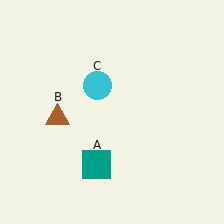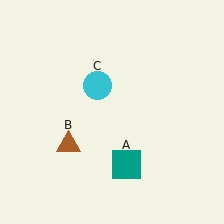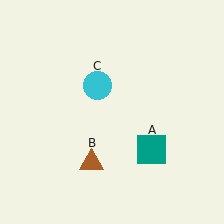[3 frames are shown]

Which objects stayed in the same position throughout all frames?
Cyan circle (object C) remained stationary.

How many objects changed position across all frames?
2 objects changed position: teal square (object A), brown triangle (object B).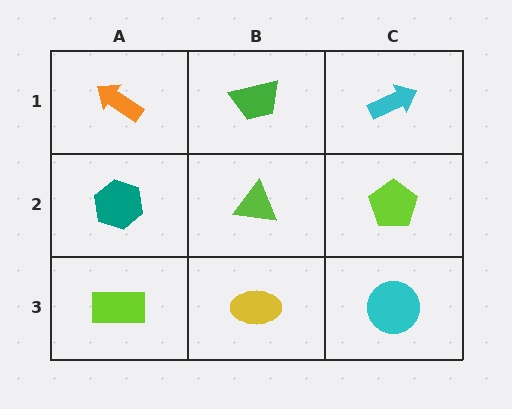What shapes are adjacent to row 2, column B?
A green trapezoid (row 1, column B), a yellow ellipse (row 3, column B), a teal hexagon (row 2, column A), a lime pentagon (row 2, column C).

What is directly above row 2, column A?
An orange arrow.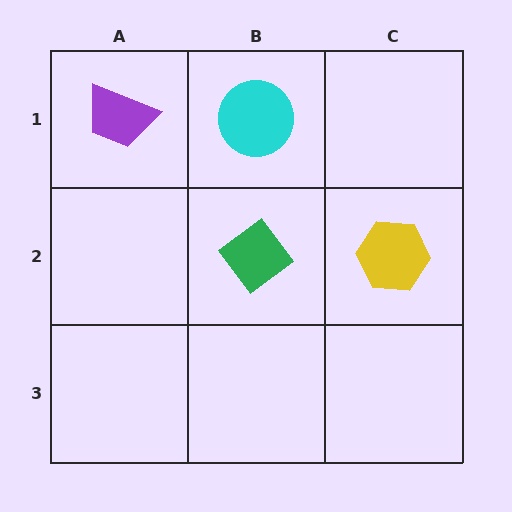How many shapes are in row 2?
2 shapes.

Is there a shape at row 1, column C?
No, that cell is empty.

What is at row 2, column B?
A green diamond.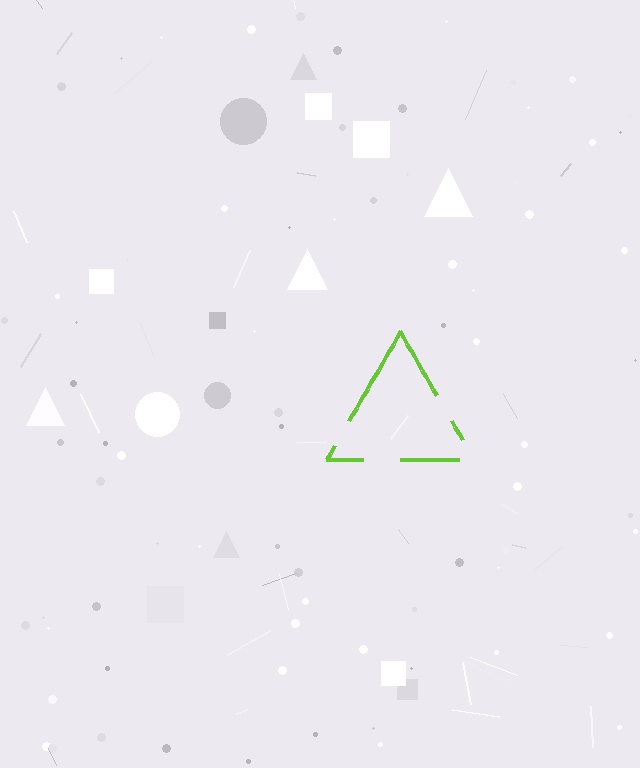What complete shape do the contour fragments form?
The contour fragments form a triangle.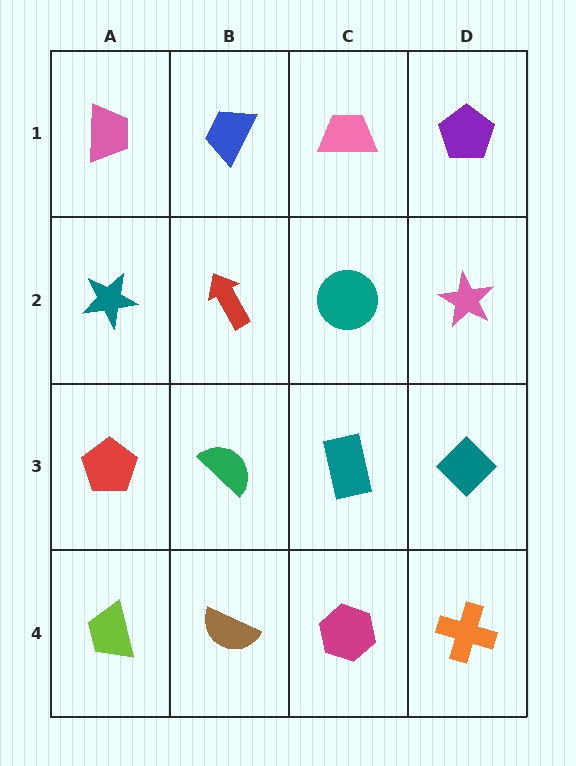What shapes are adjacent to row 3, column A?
A teal star (row 2, column A), a lime trapezoid (row 4, column A), a green semicircle (row 3, column B).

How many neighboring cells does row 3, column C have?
4.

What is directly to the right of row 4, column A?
A brown semicircle.